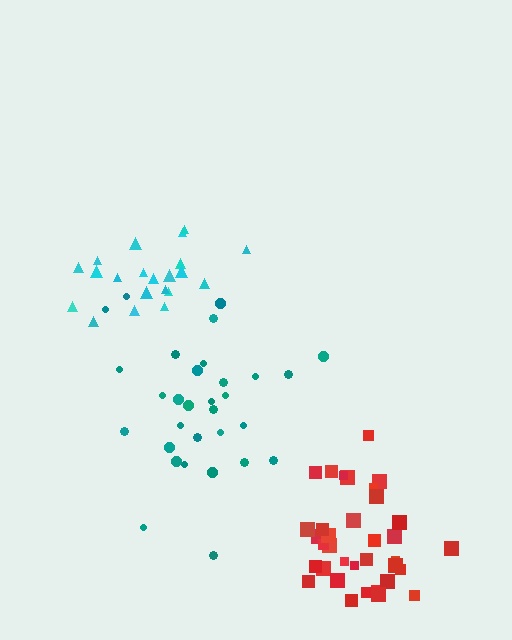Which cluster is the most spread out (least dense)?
Teal.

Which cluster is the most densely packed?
Red.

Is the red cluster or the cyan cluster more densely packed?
Red.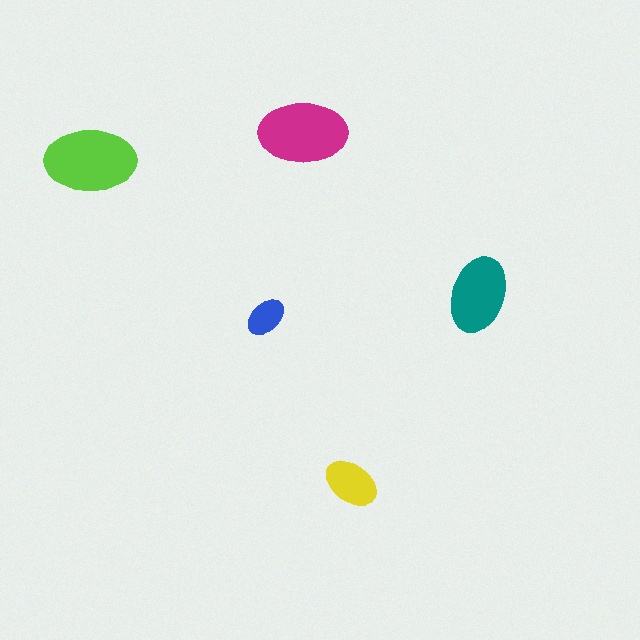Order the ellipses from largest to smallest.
the lime one, the magenta one, the teal one, the yellow one, the blue one.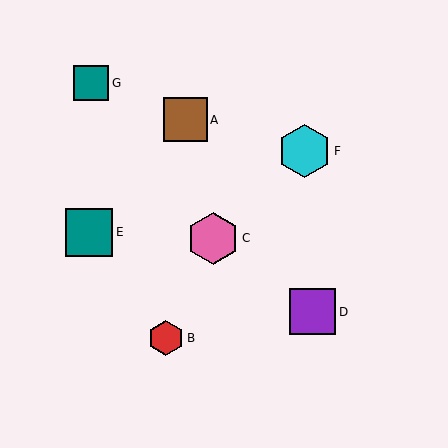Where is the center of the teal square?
The center of the teal square is at (91, 83).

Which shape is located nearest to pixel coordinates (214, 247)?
The pink hexagon (labeled C) at (213, 238) is nearest to that location.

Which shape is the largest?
The cyan hexagon (labeled F) is the largest.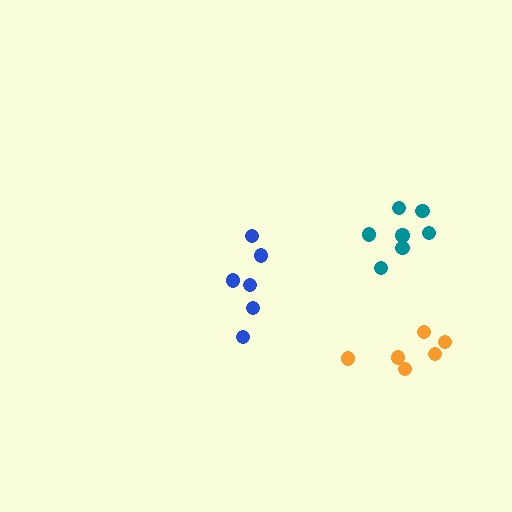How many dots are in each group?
Group 1: 6 dots, Group 2: 6 dots, Group 3: 7 dots (19 total).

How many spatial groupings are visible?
There are 3 spatial groupings.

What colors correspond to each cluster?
The clusters are colored: blue, orange, teal.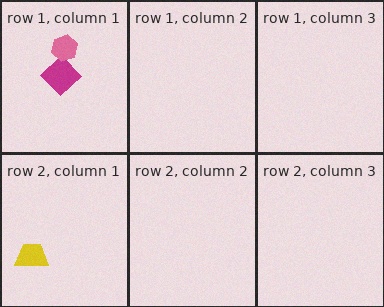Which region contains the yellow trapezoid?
The row 2, column 1 region.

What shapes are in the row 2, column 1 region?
The yellow trapezoid.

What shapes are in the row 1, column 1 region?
The magenta diamond, the pink hexagon.